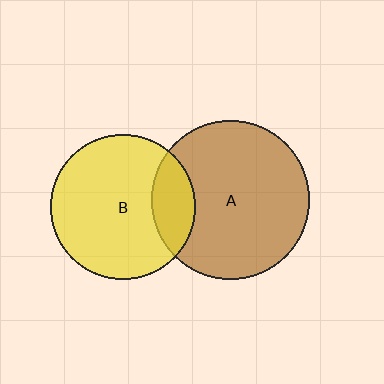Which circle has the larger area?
Circle A (brown).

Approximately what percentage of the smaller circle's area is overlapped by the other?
Approximately 20%.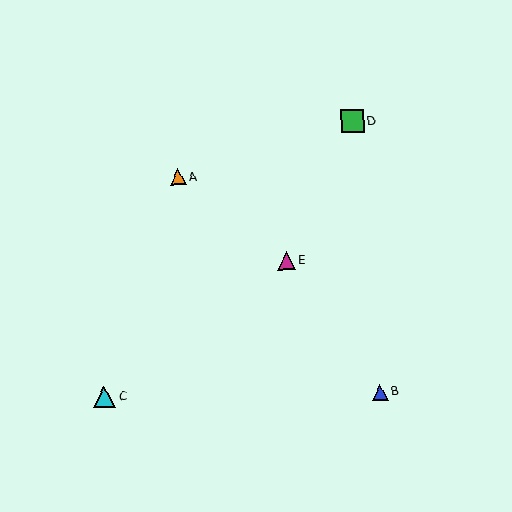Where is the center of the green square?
The center of the green square is at (352, 121).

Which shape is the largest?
The green square (labeled D) is the largest.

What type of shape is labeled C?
Shape C is a cyan triangle.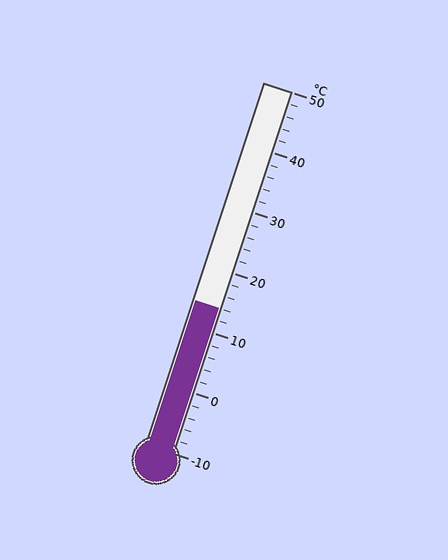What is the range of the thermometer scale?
The thermometer scale ranges from -10°C to 50°C.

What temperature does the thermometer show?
The thermometer shows approximately 14°C.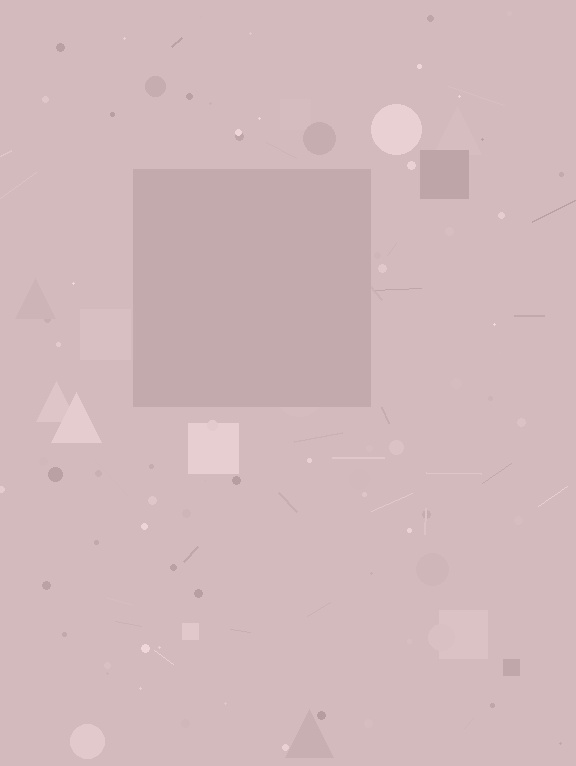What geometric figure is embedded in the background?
A square is embedded in the background.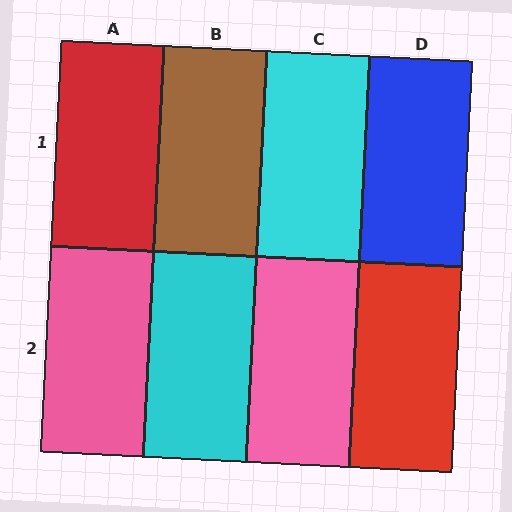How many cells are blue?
1 cell is blue.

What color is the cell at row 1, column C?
Cyan.